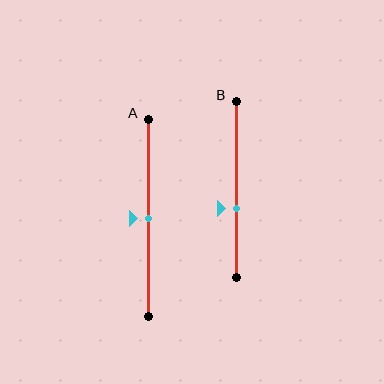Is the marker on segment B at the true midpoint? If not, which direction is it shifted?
No, the marker on segment B is shifted downward by about 11% of the segment length.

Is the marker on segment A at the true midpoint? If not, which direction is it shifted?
Yes, the marker on segment A is at the true midpoint.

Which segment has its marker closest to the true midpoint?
Segment A has its marker closest to the true midpoint.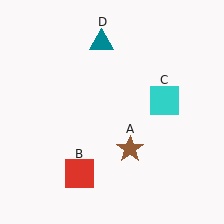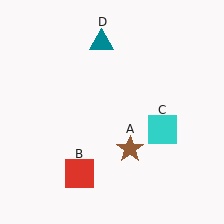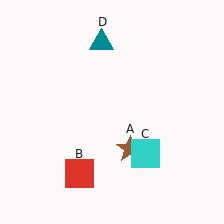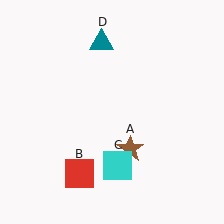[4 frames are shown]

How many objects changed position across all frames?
1 object changed position: cyan square (object C).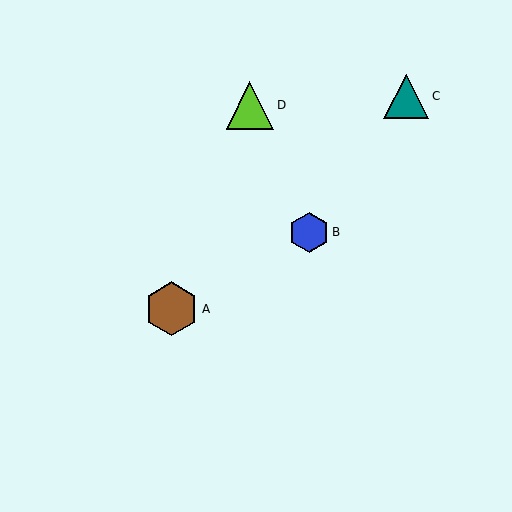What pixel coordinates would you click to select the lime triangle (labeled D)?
Click at (250, 105) to select the lime triangle D.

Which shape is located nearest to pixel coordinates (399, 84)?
The teal triangle (labeled C) at (406, 96) is nearest to that location.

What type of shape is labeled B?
Shape B is a blue hexagon.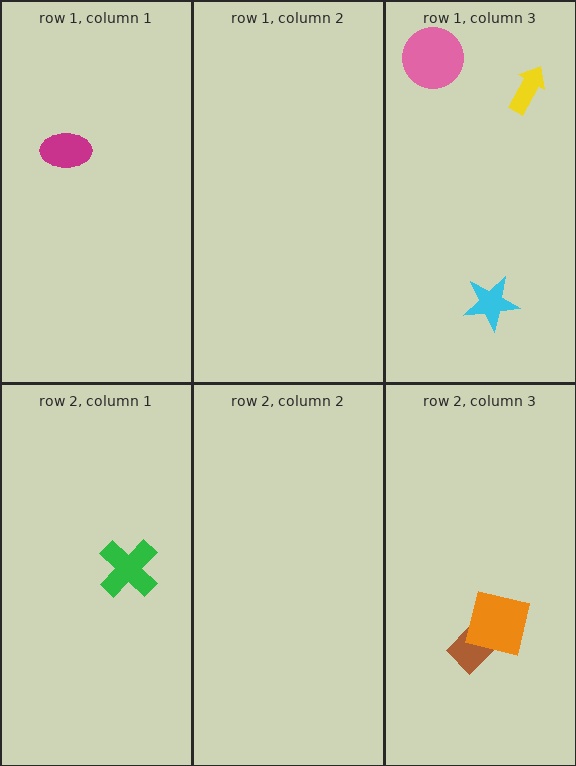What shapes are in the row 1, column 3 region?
The cyan star, the yellow arrow, the pink circle.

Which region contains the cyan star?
The row 1, column 3 region.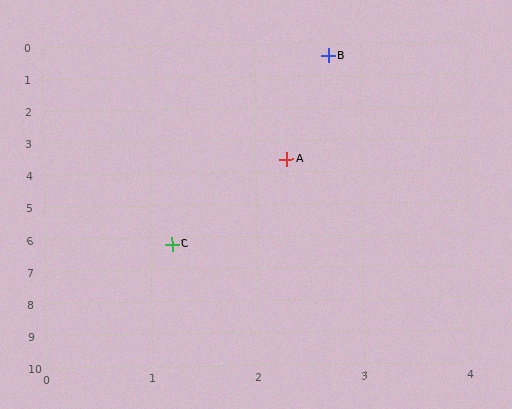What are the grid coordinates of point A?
Point A is at approximately (2.3, 3.6).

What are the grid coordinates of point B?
Point B is at approximately (2.7, 0.4).